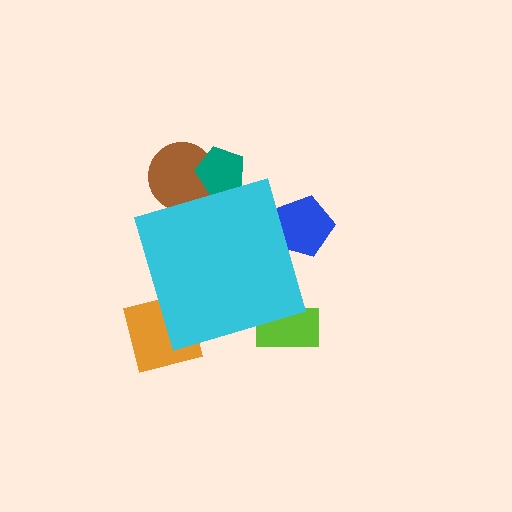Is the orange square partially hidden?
Yes, the orange square is partially hidden behind the cyan diamond.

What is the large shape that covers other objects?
A cyan diamond.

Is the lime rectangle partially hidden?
Yes, the lime rectangle is partially hidden behind the cyan diamond.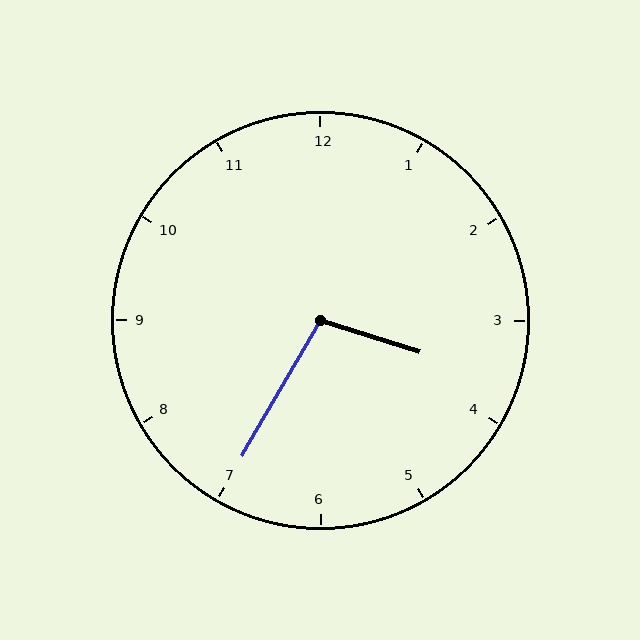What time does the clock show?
3:35.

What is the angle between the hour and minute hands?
Approximately 102 degrees.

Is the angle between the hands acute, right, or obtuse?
It is obtuse.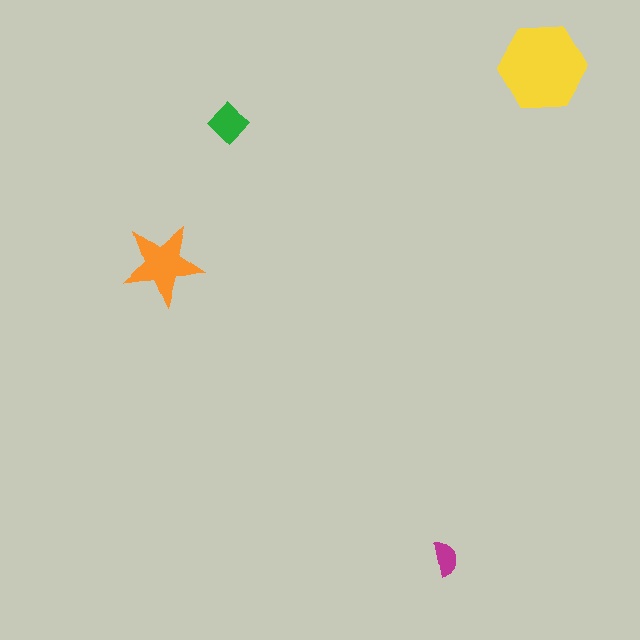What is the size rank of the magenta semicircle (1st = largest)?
4th.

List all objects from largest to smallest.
The yellow hexagon, the orange star, the green diamond, the magenta semicircle.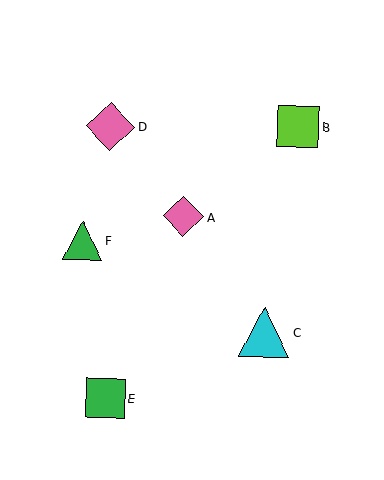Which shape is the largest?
The cyan triangle (labeled C) is the largest.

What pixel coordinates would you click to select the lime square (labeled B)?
Click at (298, 126) to select the lime square B.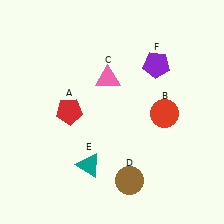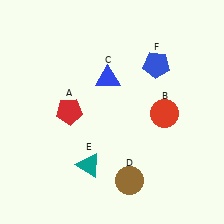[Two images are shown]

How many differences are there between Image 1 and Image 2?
There are 2 differences between the two images.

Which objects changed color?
C changed from pink to blue. F changed from purple to blue.